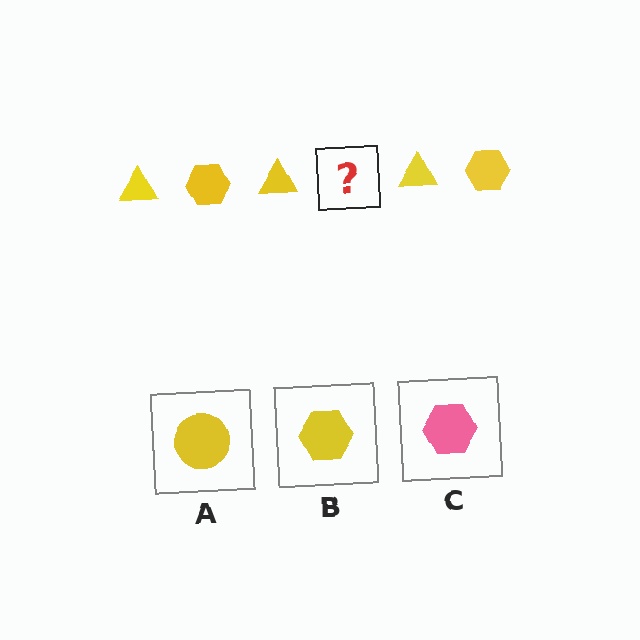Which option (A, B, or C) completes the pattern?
B.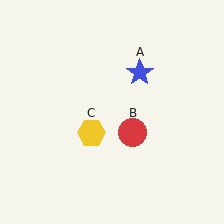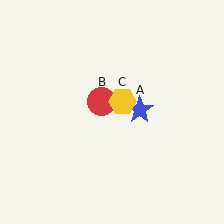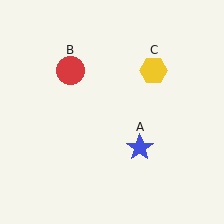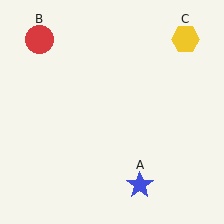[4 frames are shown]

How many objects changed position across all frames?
3 objects changed position: blue star (object A), red circle (object B), yellow hexagon (object C).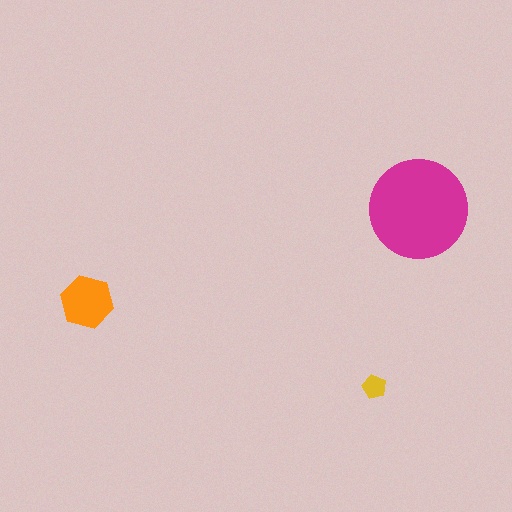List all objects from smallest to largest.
The yellow pentagon, the orange hexagon, the magenta circle.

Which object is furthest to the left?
The orange hexagon is leftmost.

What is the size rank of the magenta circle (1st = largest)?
1st.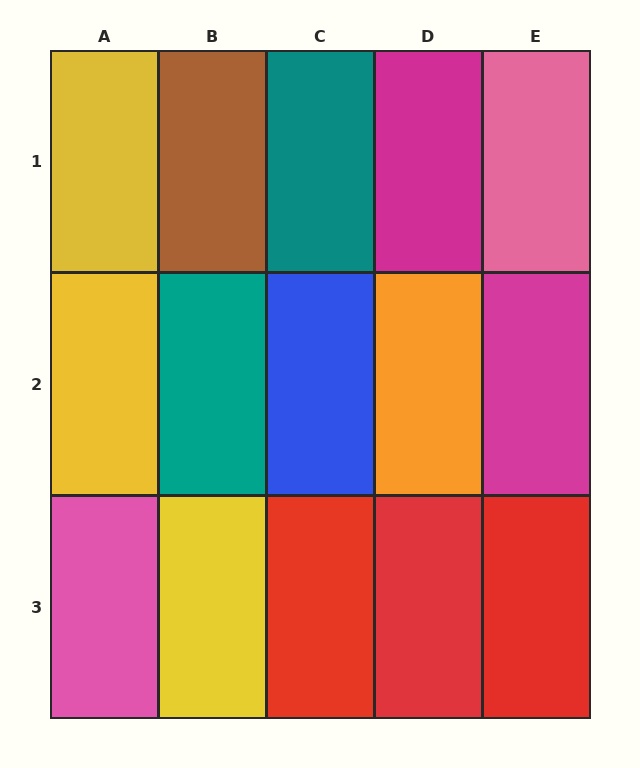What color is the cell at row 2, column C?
Blue.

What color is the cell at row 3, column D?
Red.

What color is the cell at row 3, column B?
Yellow.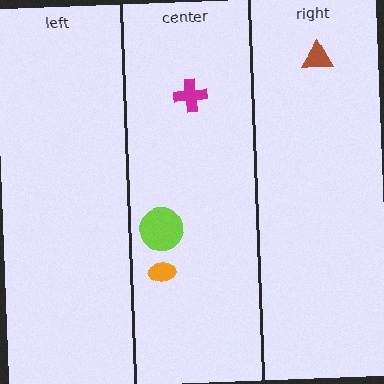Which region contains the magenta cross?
The center region.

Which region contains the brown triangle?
The right region.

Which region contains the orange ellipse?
The center region.